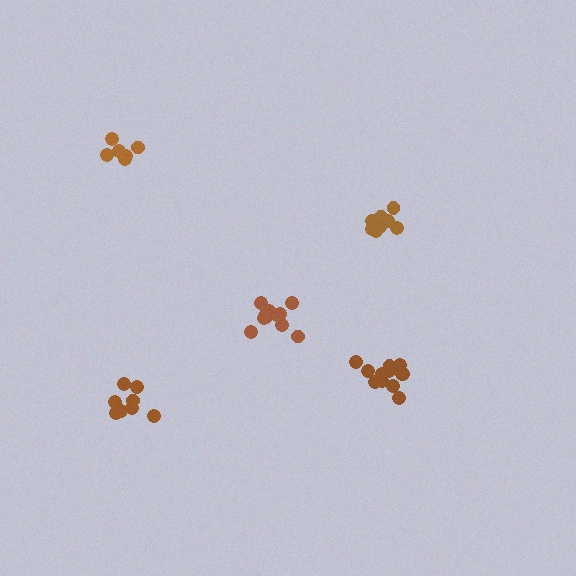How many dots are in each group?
Group 1: 8 dots, Group 2: 9 dots, Group 3: 12 dots, Group 4: 12 dots, Group 5: 6 dots (47 total).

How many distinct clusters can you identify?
There are 5 distinct clusters.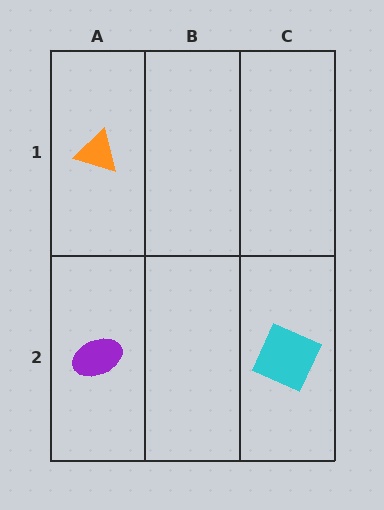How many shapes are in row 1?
1 shape.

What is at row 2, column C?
A cyan square.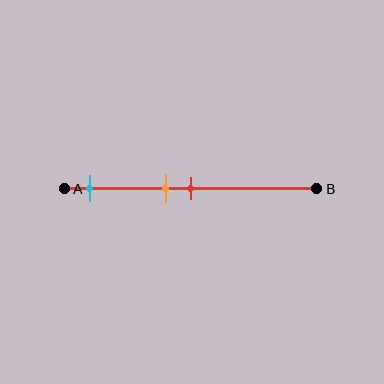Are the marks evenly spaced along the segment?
No, the marks are not evenly spaced.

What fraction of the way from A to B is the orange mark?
The orange mark is approximately 40% (0.4) of the way from A to B.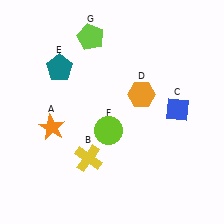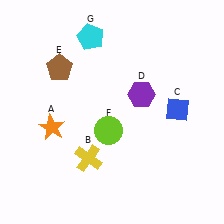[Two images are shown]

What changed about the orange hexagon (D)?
In Image 1, D is orange. In Image 2, it changed to purple.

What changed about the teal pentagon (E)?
In Image 1, E is teal. In Image 2, it changed to brown.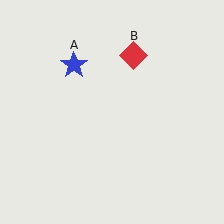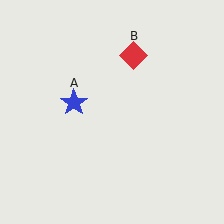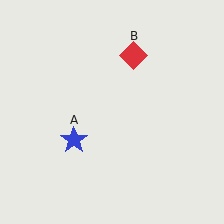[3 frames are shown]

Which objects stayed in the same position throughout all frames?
Red diamond (object B) remained stationary.